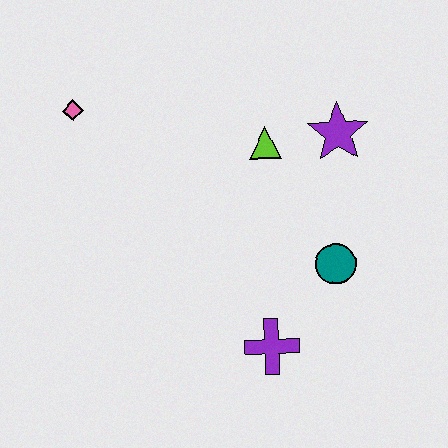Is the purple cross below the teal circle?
Yes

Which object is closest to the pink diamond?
The lime triangle is closest to the pink diamond.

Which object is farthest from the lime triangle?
The purple cross is farthest from the lime triangle.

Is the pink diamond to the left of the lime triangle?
Yes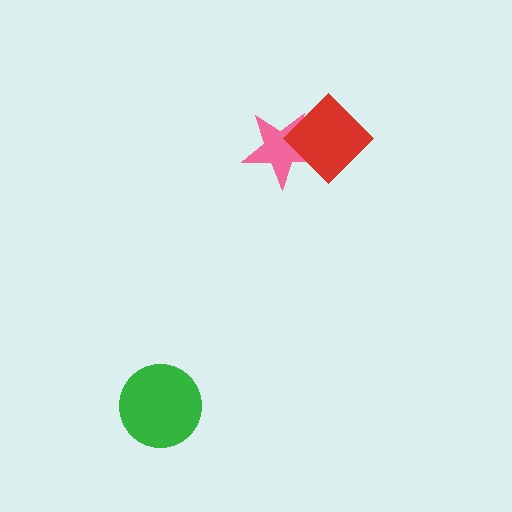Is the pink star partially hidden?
Yes, it is partially covered by another shape.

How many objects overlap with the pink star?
1 object overlaps with the pink star.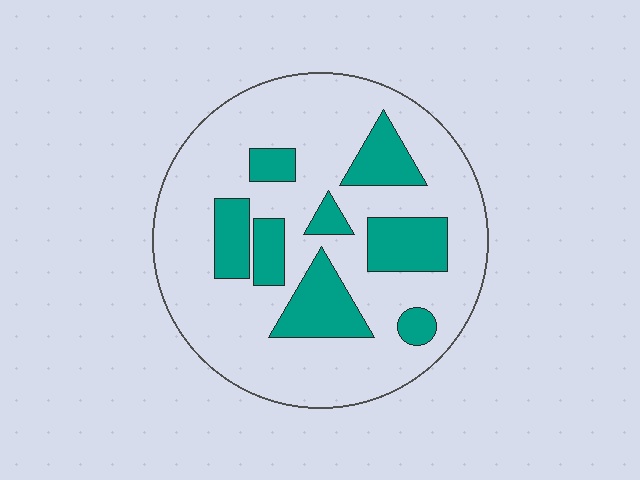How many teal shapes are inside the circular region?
8.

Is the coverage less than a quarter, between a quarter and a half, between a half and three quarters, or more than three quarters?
Less than a quarter.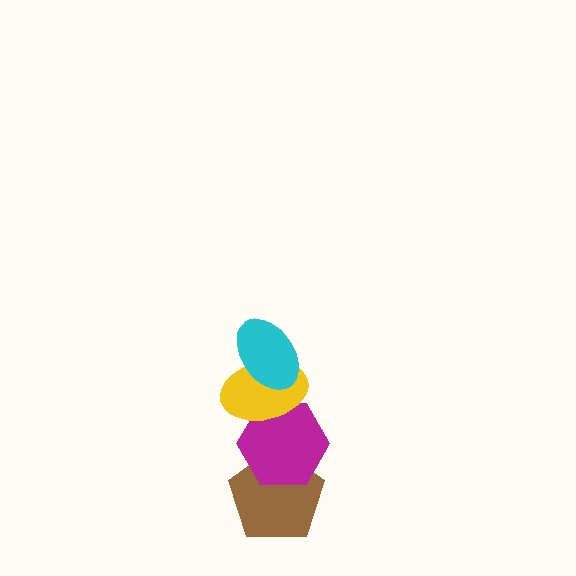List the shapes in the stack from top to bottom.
From top to bottom: the cyan ellipse, the yellow ellipse, the magenta hexagon, the brown pentagon.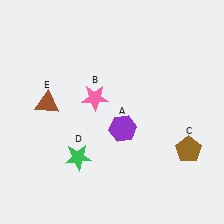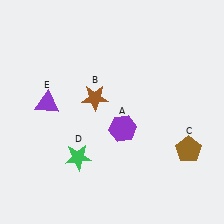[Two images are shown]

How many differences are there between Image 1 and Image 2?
There are 2 differences between the two images.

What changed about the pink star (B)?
In Image 1, B is pink. In Image 2, it changed to brown.